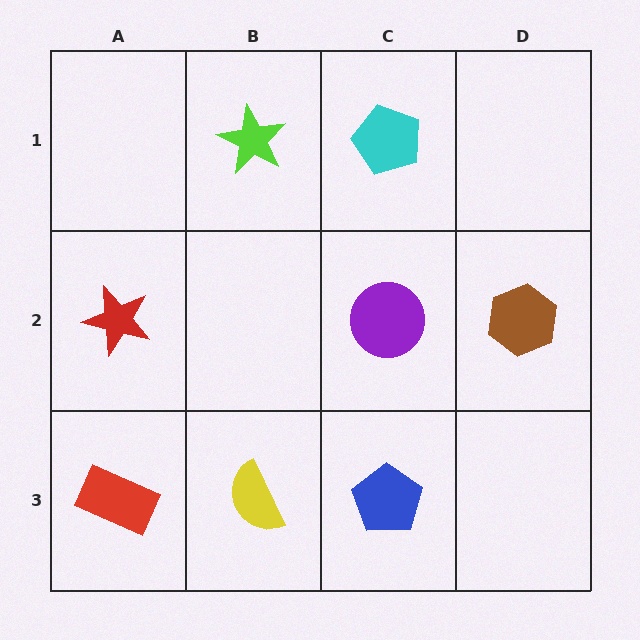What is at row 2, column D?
A brown hexagon.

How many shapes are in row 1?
2 shapes.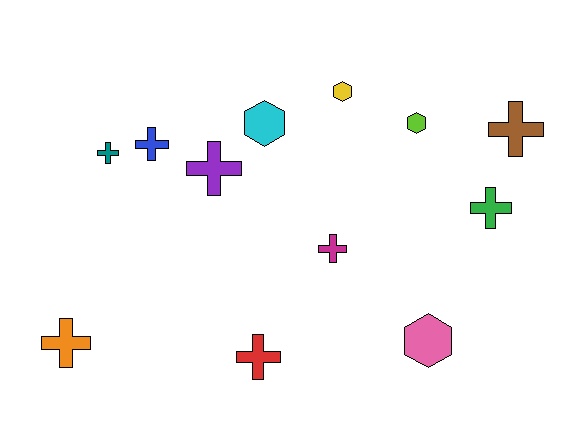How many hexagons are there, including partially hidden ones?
There are 4 hexagons.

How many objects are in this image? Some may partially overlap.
There are 12 objects.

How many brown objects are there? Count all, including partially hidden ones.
There is 1 brown object.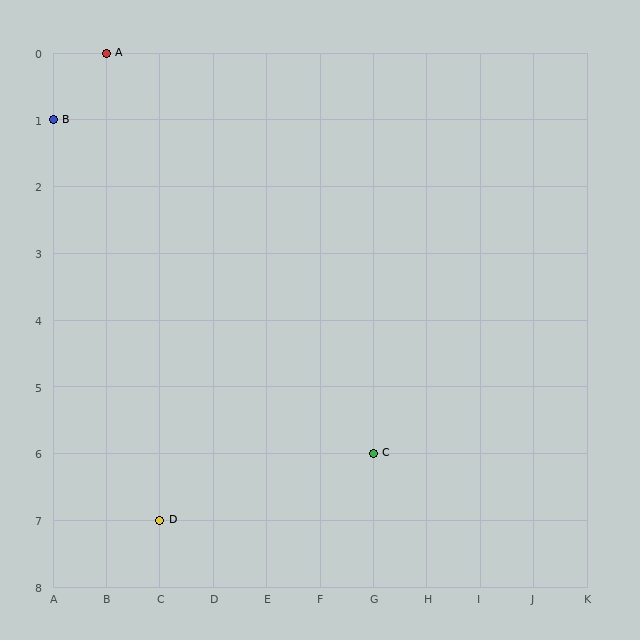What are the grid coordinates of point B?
Point B is at grid coordinates (A, 1).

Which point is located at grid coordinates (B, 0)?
Point A is at (B, 0).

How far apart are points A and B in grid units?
Points A and B are 1 column and 1 row apart (about 1.4 grid units diagonally).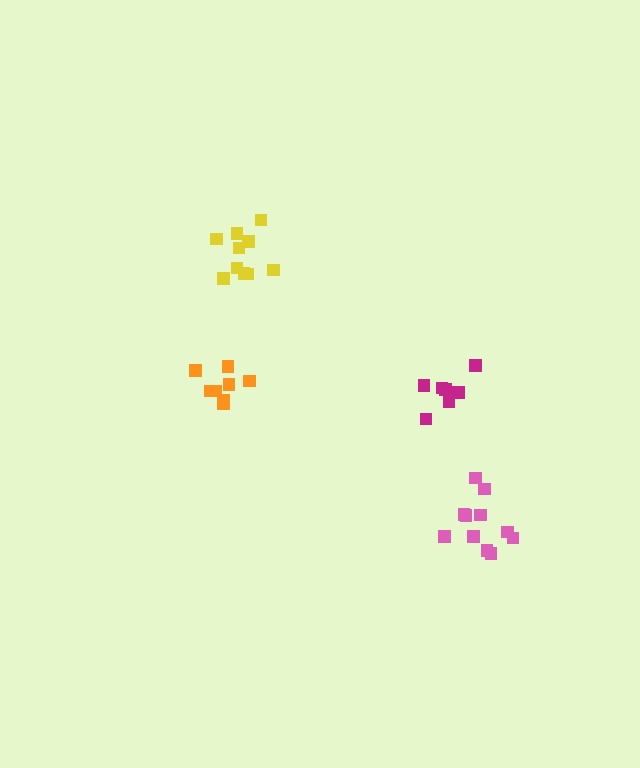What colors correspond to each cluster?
The clusters are colored: orange, magenta, pink, yellow.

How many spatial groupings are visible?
There are 4 spatial groupings.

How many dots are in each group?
Group 1: 8 dots, Group 2: 7 dots, Group 3: 11 dots, Group 4: 10 dots (36 total).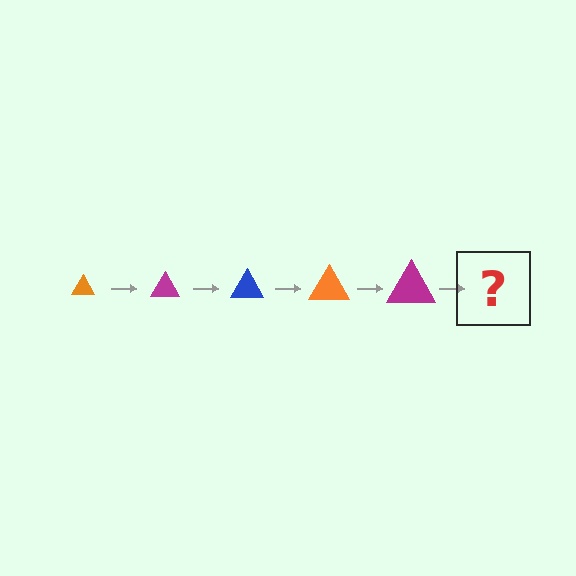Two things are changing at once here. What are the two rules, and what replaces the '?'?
The two rules are that the triangle grows larger each step and the color cycles through orange, magenta, and blue. The '?' should be a blue triangle, larger than the previous one.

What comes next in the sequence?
The next element should be a blue triangle, larger than the previous one.